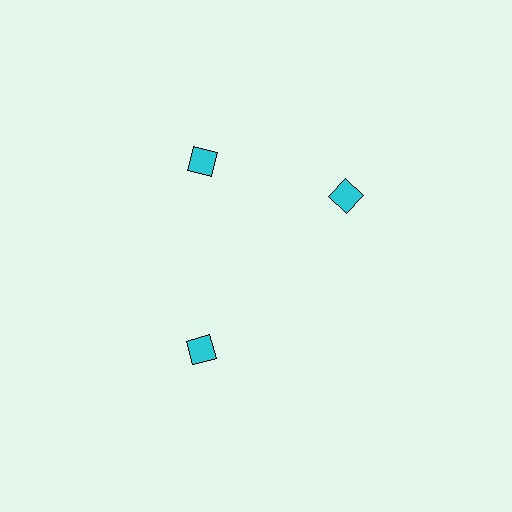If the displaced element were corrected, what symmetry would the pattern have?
It would have 3-fold rotational symmetry — the pattern would map onto itself every 120 degrees.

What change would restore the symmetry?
The symmetry would be restored by rotating it back into even spacing with its neighbors so that all 3 diamonds sit at equal angles and equal distance from the center.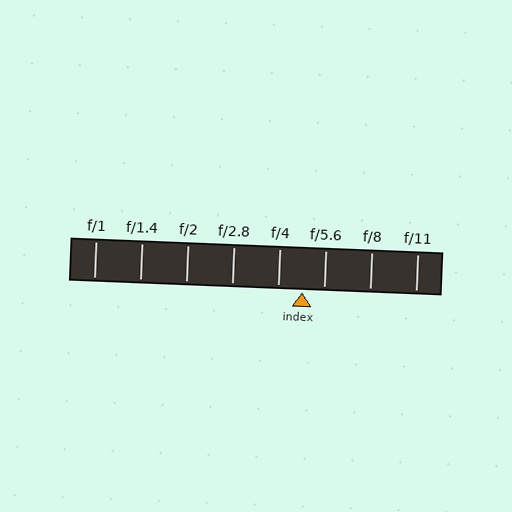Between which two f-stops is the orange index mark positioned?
The index mark is between f/4 and f/5.6.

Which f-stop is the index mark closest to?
The index mark is closest to f/5.6.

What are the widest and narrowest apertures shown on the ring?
The widest aperture shown is f/1 and the narrowest is f/11.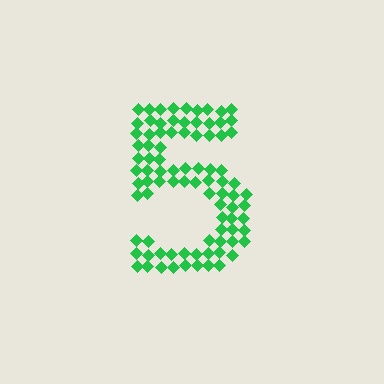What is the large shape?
The large shape is the digit 5.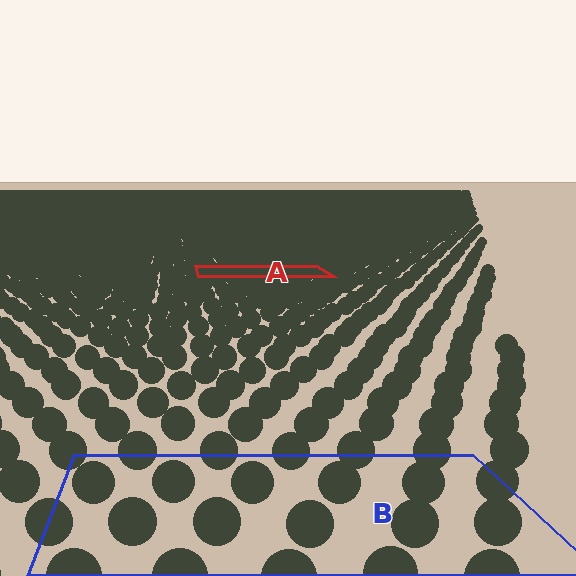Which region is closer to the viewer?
Region B is closer. The texture elements there are larger and more spread out.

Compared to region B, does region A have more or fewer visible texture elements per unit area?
Region A has more texture elements per unit area — they are packed more densely because it is farther away.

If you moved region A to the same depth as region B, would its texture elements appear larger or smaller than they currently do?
They would appear larger. At a closer depth, the same texture elements are projected at a bigger on-screen size.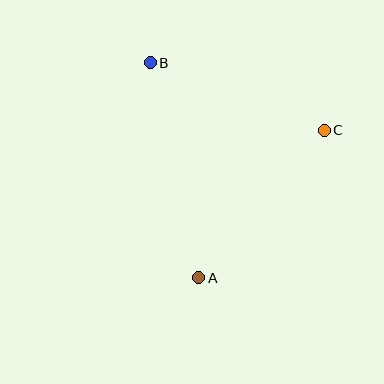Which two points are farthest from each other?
Points A and B are farthest from each other.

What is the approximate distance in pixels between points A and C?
The distance between A and C is approximately 194 pixels.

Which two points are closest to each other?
Points B and C are closest to each other.